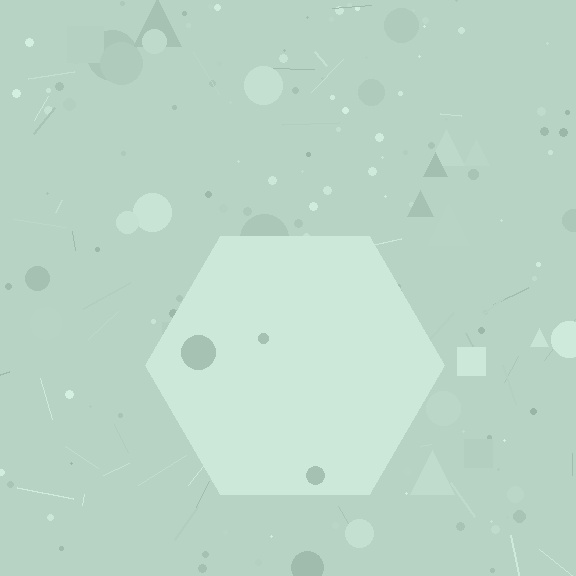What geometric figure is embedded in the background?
A hexagon is embedded in the background.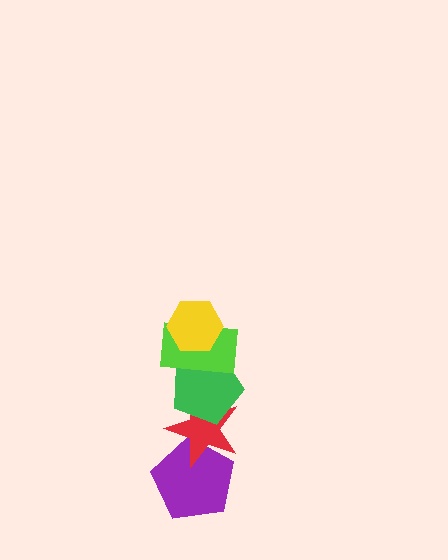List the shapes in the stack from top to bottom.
From top to bottom: the yellow hexagon, the lime rectangle, the green pentagon, the red star, the purple pentagon.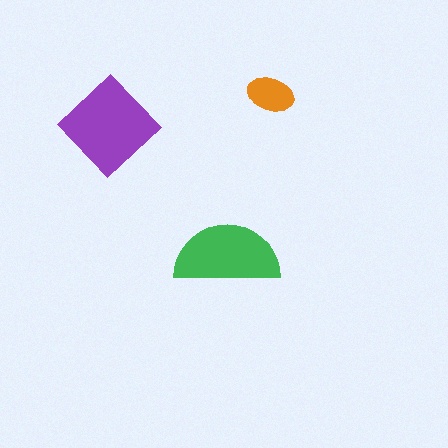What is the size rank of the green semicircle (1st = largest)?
2nd.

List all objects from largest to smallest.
The purple diamond, the green semicircle, the orange ellipse.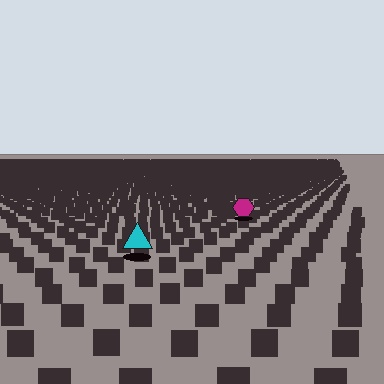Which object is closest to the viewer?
The cyan triangle is closest. The texture marks near it are larger and more spread out.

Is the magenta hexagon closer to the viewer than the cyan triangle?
No. The cyan triangle is closer — you can tell from the texture gradient: the ground texture is coarser near it.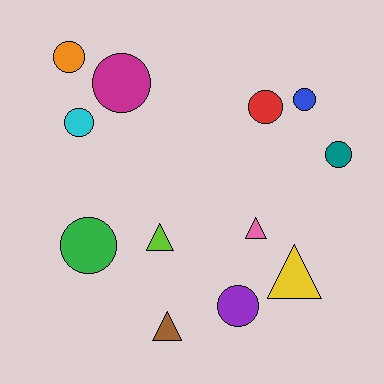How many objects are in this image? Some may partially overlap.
There are 12 objects.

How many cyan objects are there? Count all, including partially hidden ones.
There is 1 cyan object.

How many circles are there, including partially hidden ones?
There are 8 circles.